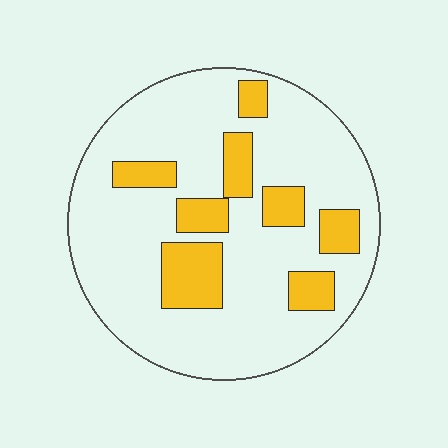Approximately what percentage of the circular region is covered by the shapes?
Approximately 20%.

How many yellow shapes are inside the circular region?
8.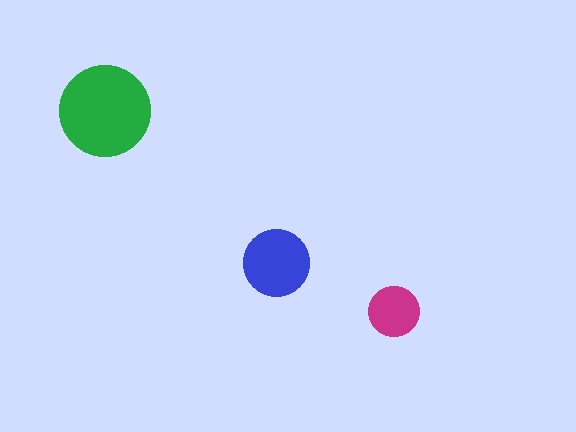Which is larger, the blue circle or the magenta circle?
The blue one.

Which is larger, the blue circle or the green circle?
The green one.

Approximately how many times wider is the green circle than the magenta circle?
About 2 times wider.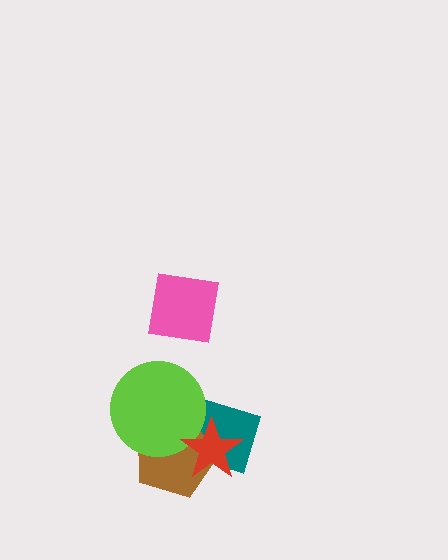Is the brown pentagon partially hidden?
Yes, it is partially covered by another shape.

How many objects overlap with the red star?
3 objects overlap with the red star.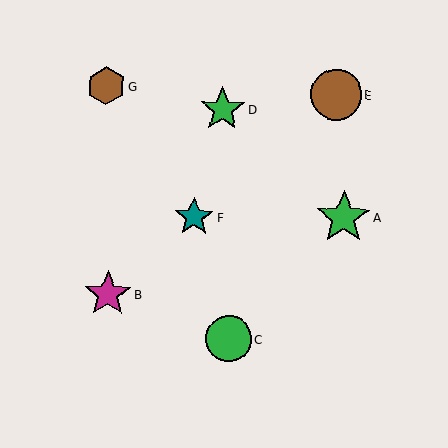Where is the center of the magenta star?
The center of the magenta star is at (108, 294).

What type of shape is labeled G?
Shape G is a brown hexagon.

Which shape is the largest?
The green star (labeled A) is the largest.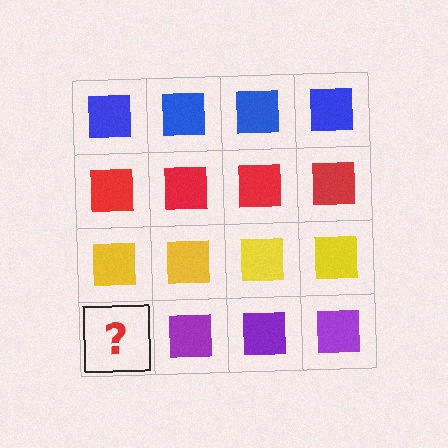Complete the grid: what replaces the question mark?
The question mark should be replaced with a purple square.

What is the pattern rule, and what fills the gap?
The rule is that each row has a consistent color. The gap should be filled with a purple square.